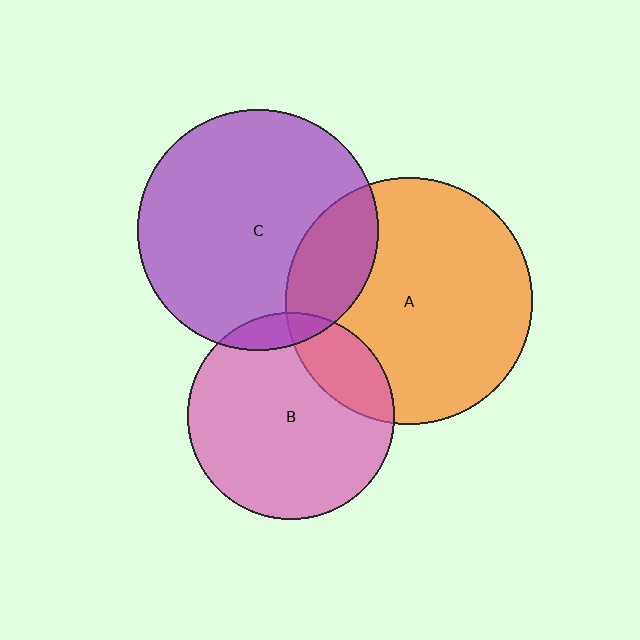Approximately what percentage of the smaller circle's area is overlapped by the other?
Approximately 20%.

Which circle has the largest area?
Circle A (orange).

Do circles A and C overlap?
Yes.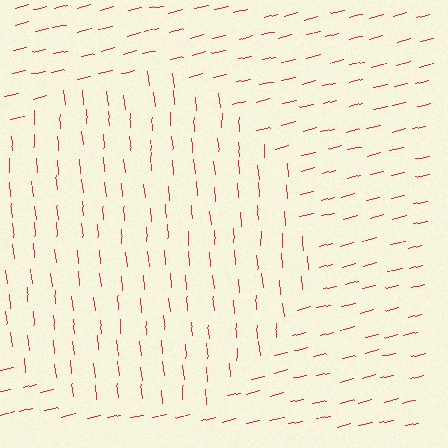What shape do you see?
I see a circle.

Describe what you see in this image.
The image is filled with small red line segments. A circle region in the image has lines oriented differently from the surrounding lines, creating a visible texture boundary.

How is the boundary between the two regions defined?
The boundary is defined purely by a change in line orientation (approximately 81 degrees difference). All lines are the same color and thickness.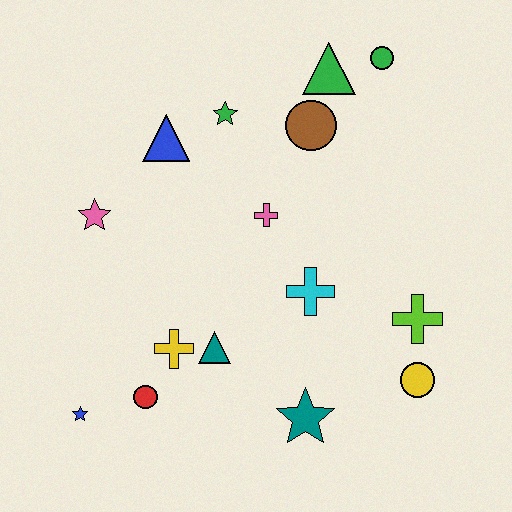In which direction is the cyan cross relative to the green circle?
The cyan cross is below the green circle.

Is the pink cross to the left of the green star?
No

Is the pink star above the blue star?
Yes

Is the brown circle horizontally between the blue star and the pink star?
No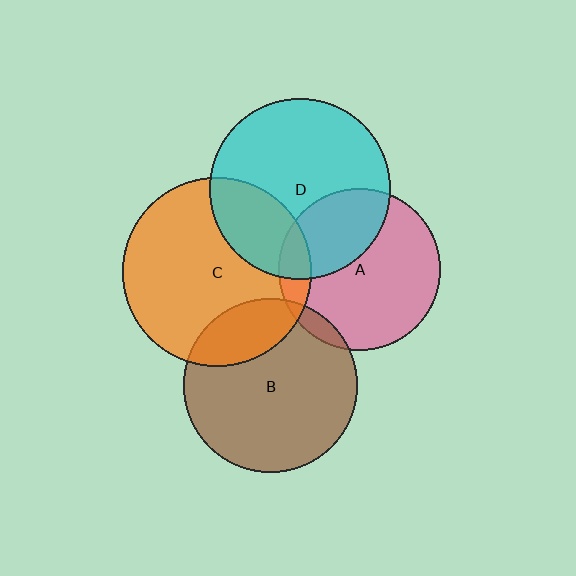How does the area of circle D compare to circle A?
Approximately 1.2 times.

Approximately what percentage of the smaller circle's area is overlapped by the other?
Approximately 25%.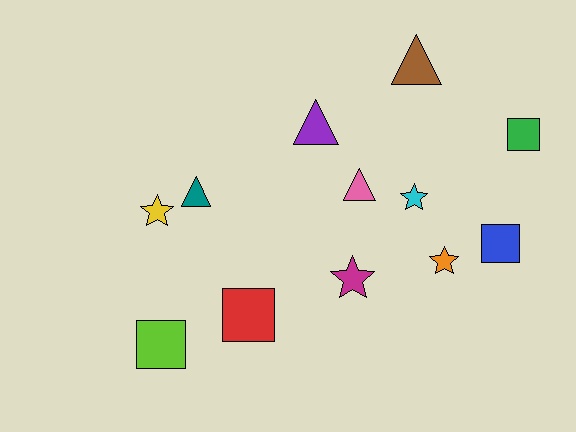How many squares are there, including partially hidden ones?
There are 4 squares.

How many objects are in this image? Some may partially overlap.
There are 12 objects.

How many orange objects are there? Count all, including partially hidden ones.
There is 1 orange object.